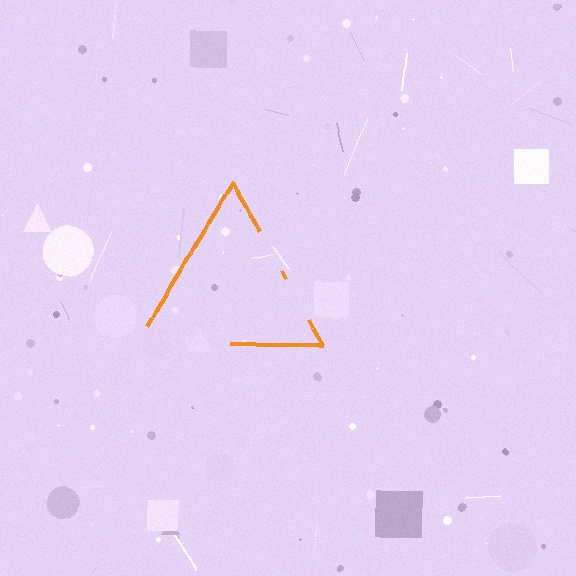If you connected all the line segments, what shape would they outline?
They would outline a triangle.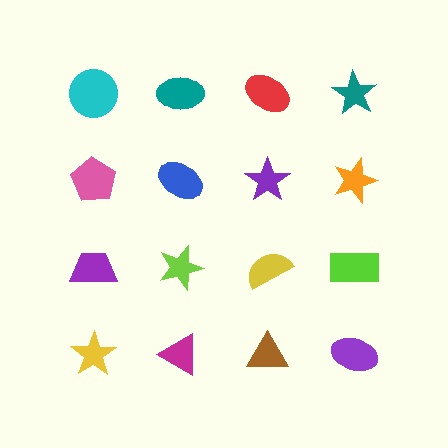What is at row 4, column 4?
A purple ellipse.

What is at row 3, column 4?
A lime rectangle.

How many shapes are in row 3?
4 shapes.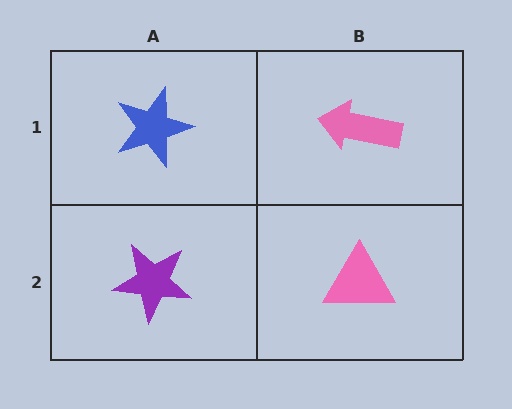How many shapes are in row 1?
2 shapes.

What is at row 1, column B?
A pink arrow.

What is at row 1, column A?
A blue star.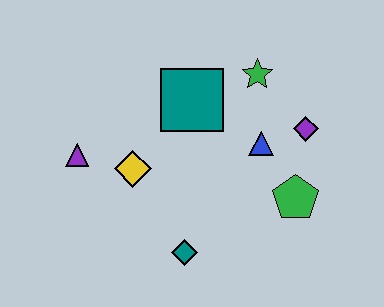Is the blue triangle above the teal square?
No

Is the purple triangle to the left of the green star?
Yes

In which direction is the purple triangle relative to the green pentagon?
The purple triangle is to the left of the green pentagon.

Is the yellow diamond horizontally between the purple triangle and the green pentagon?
Yes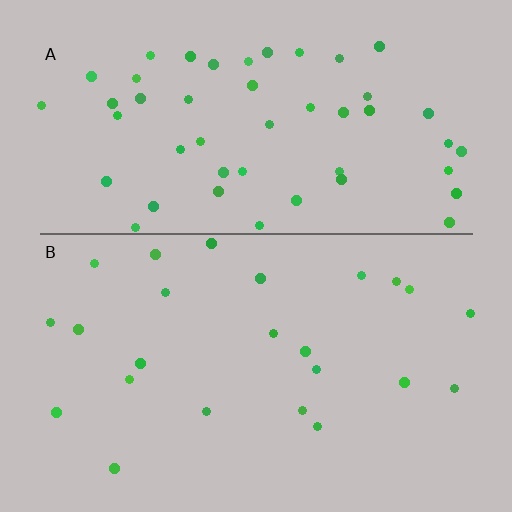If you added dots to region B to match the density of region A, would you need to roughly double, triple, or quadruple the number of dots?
Approximately double.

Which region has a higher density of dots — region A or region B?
A (the top).